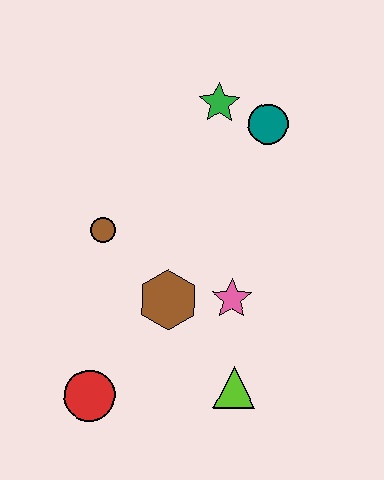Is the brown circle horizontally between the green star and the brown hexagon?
No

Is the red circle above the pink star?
No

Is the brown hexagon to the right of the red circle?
Yes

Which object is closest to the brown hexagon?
The pink star is closest to the brown hexagon.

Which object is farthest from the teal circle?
The red circle is farthest from the teal circle.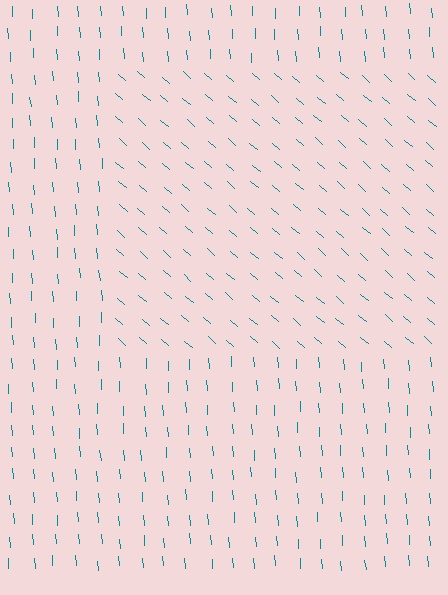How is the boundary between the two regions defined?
The boundary is defined purely by a change in line orientation (approximately 45 degrees difference). All lines are the same color and thickness.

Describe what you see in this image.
The image is filled with small teal line segments. A rectangle region in the image has lines oriented differently from the surrounding lines, creating a visible texture boundary.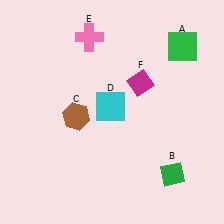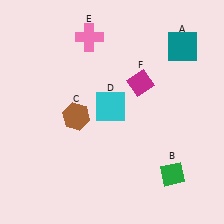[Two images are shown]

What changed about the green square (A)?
In Image 1, A is green. In Image 2, it changed to teal.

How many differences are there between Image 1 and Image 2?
There is 1 difference between the two images.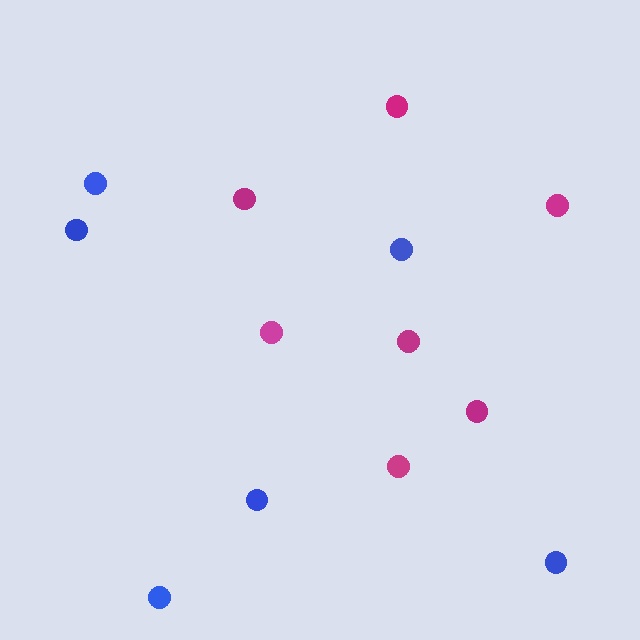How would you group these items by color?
There are 2 groups: one group of magenta circles (7) and one group of blue circles (6).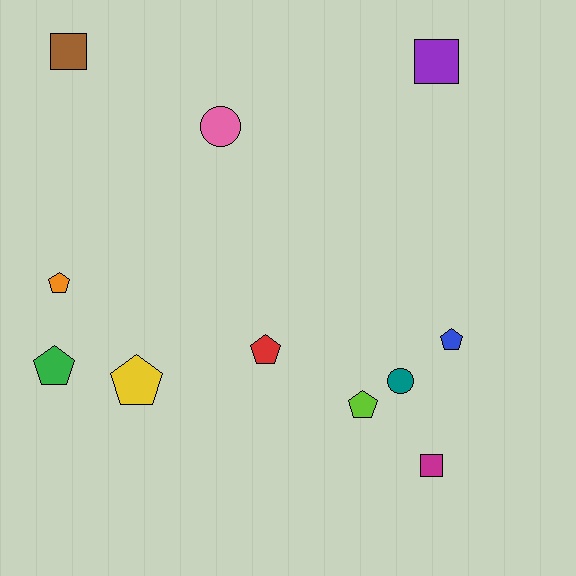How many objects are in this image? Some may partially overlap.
There are 11 objects.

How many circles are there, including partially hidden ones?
There are 2 circles.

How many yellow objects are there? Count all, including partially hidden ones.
There is 1 yellow object.